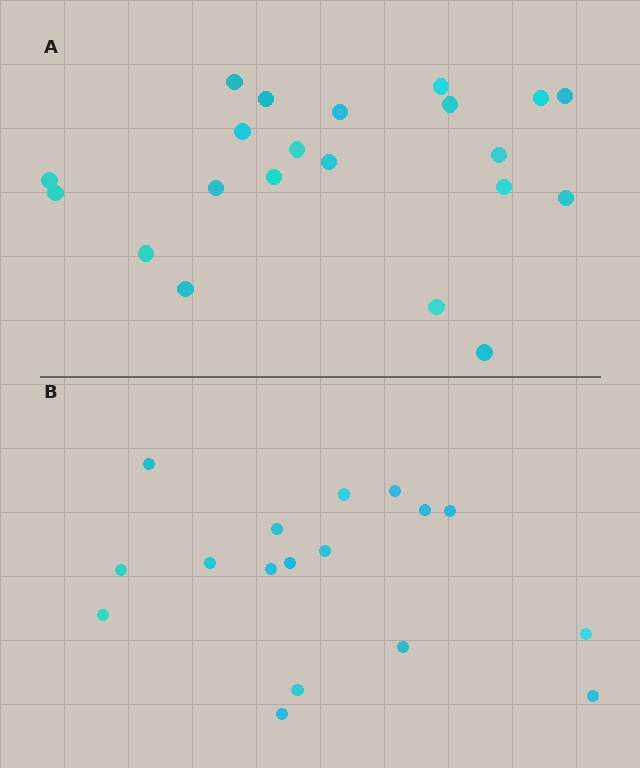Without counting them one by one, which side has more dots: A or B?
Region A (the top region) has more dots.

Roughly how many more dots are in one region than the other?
Region A has about 4 more dots than region B.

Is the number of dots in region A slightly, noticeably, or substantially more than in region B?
Region A has only slightly more — the two regions are fairly close. The ratio is roughly 1.2 to 1.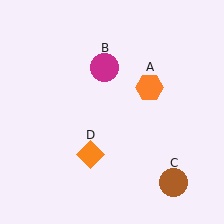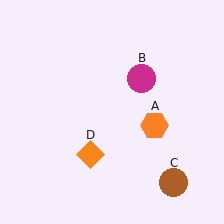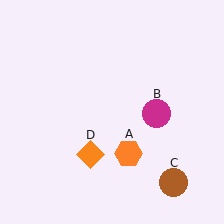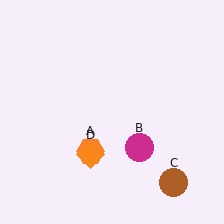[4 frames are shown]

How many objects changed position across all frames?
2 objects changed position: orange hexagon (object A), magenta circle (object B).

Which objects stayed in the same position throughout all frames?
Brown circle (object C) and orange diamond (object D) remained stationary.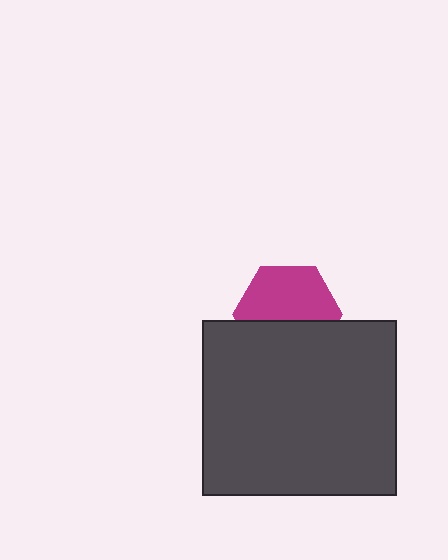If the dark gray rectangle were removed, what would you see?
You would see the complete magenta hexagon.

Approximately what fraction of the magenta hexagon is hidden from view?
Roughly 42% of the magenta hexagon is hidden behind the dark gray rectangle.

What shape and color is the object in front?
The object in front is a dark gray rectangle.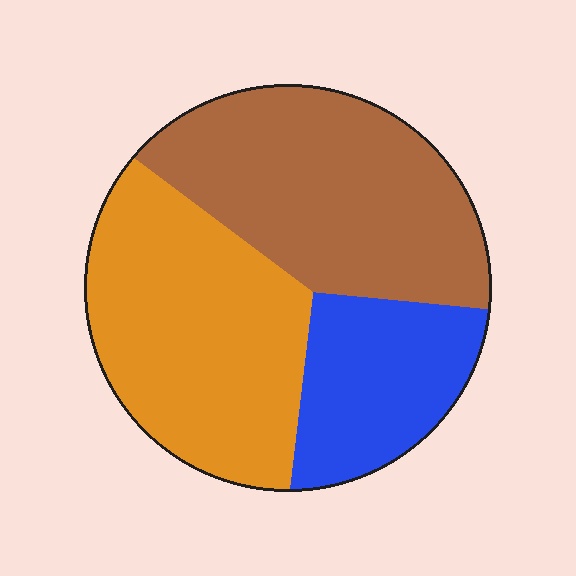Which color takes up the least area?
Blue, at roughly 20%.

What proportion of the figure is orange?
Orange covers about 40% of the figure.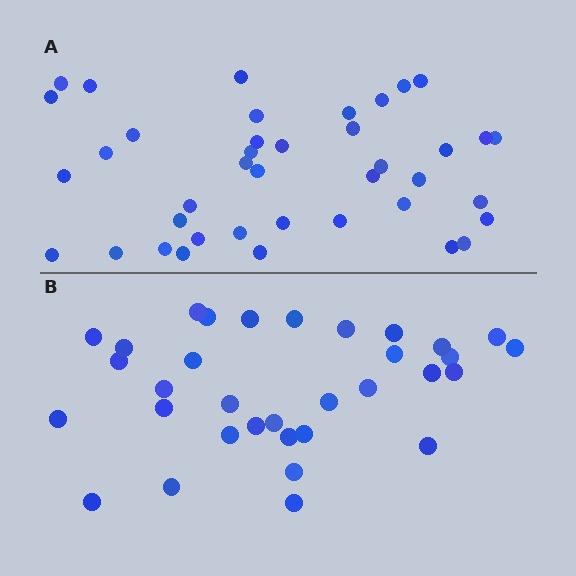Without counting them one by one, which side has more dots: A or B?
Region A (the top region) has more dots.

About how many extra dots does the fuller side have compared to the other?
Region A has roughly 8 or so more dots than region B.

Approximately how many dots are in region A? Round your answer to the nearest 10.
About 40 dots.